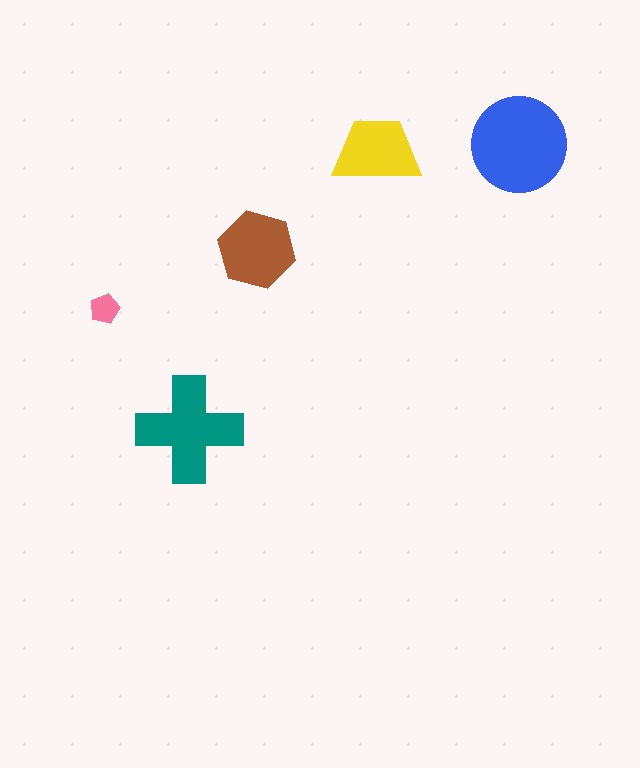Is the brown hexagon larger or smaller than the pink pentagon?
Larger.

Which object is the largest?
The blue circle.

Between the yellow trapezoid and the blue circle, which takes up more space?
The blue circle.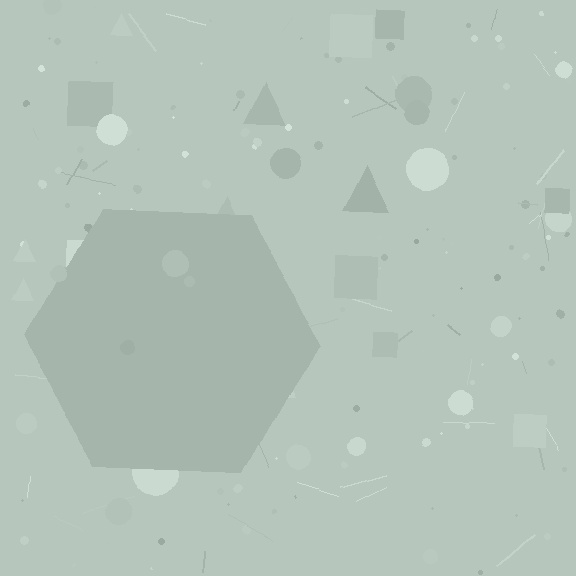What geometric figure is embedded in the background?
A hexagon is embedded in the background.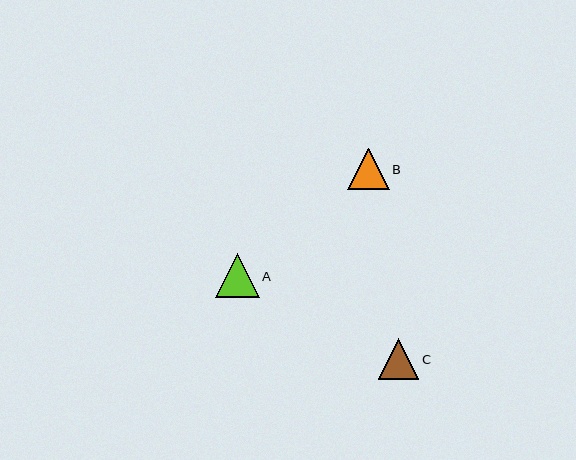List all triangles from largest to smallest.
From largest to smallest: A, B, C.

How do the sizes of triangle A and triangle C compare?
Triangle A and triangle C are approximately the same size.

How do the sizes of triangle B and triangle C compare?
Triangle B and triangle C are approximately the same size.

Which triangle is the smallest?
Triangle C is the smallest with a size of approximately 40 pixels.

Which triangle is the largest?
Triangle A is the largest with a size of approximately 44 pixels.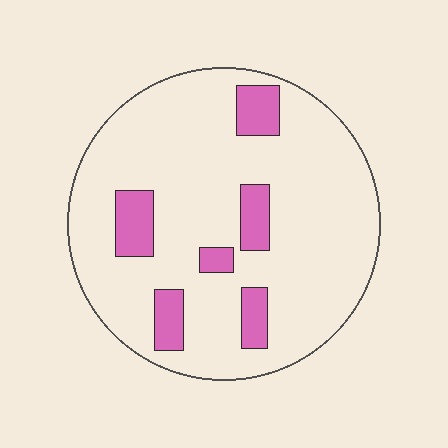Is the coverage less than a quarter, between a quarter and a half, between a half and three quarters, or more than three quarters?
Less than a quarter.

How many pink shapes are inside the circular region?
6.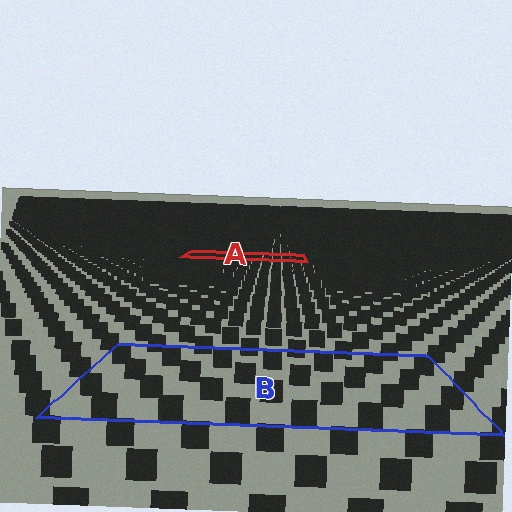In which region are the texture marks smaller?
The texture marks are smaller in region A, because it is farther away.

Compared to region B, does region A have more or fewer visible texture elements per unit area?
Region A has more texture elements per unit area — they are packed more densely because it is farther away.